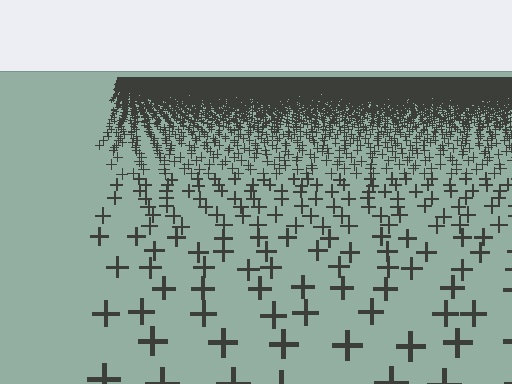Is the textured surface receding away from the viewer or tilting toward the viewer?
The surface is receding away from the viewer. Texture elements get smaller and denser toward the top.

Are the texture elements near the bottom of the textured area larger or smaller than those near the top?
Larger. Near the bottom, elements are closer to the viewer and appear at a bigger on-screen size.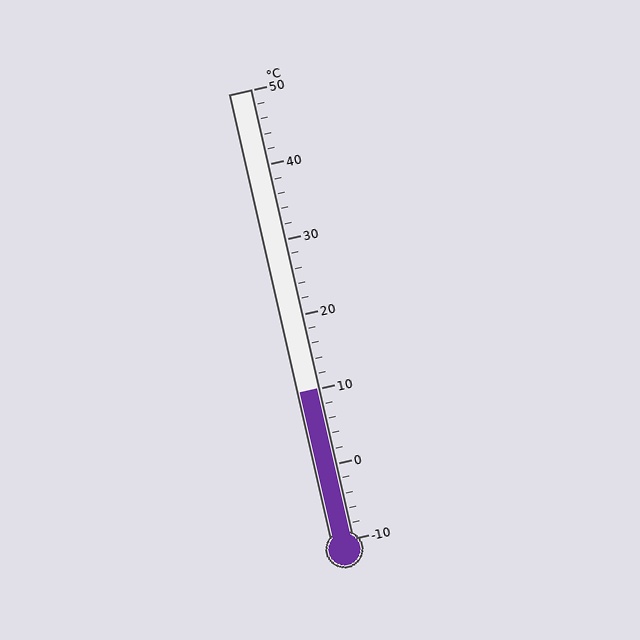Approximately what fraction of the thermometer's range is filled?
The thermometer is filled to approximately 35% of its range.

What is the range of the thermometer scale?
The thermometer scale ranges from -10°C to 50°C.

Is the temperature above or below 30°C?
The temperature is below 30°C.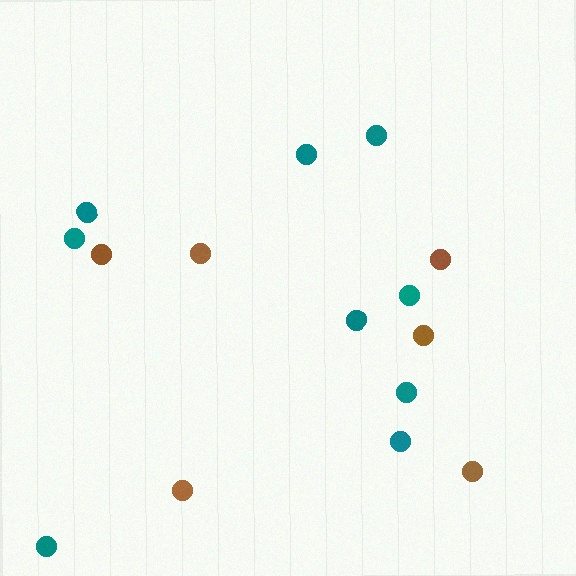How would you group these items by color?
There are 2 groups: one group of teal circles (9) and one group of brown circles (6).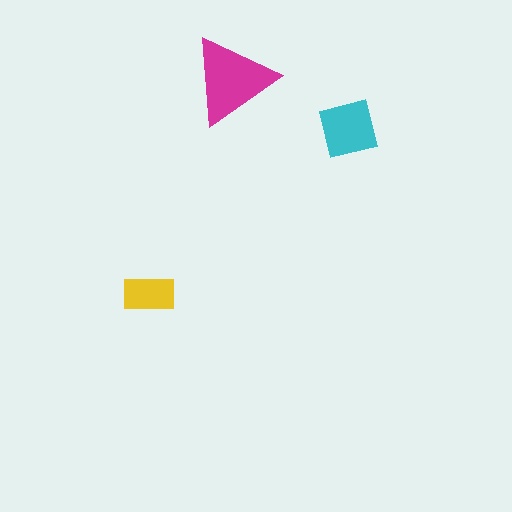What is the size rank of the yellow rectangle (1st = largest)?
3rd.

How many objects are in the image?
There are 3 objects in the image.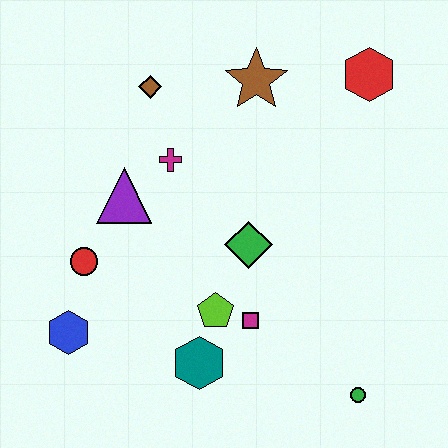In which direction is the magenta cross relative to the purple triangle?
The magenta cross is to the right of the purple triangle.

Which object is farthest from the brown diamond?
The green circle is farthest from the brown diamond.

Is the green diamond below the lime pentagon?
No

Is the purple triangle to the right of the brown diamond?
No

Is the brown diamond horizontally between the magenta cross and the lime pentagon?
No